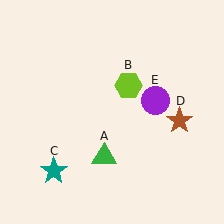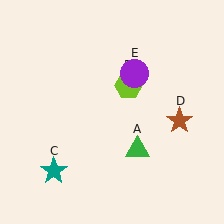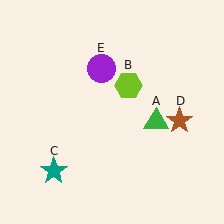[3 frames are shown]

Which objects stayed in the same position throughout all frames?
Lime hexagon (object B) and teal star (object C) and brown star (object D) remained stationary.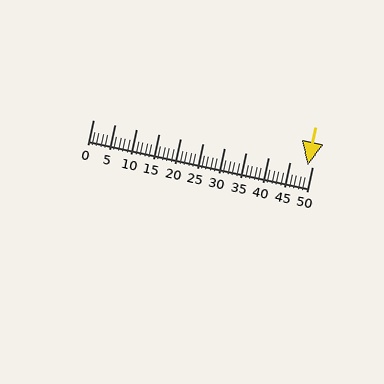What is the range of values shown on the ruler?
The ruler shows values from 0 to 50.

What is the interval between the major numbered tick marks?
The major tick marks are spaced 5 units apart.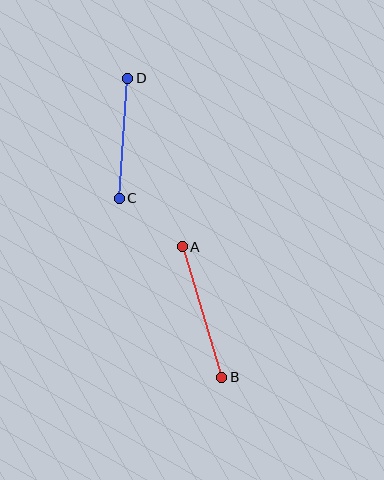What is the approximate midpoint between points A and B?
The midpoint is at approximately (202, 312) pixels.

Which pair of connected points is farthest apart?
Points A and B are farthest apart.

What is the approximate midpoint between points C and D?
The midpoint is at approximately (124, 138) pixels.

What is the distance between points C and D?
The distance is approximately 120 pixels.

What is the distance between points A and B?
The distance is approximately 136 pixels.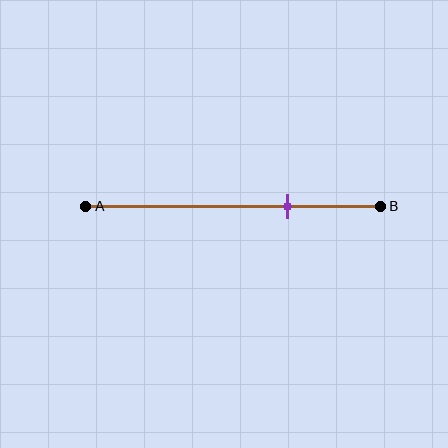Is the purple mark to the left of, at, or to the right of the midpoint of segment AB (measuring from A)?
The purple mark is to the right of the midpoint of segment AB.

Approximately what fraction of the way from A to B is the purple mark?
The purple mark is approximately 70% of the way from A to B.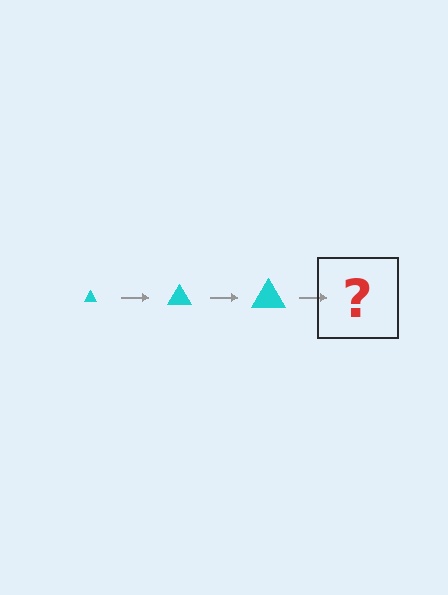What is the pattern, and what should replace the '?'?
The pattern is that the triangle gets progressively larger each step. The '?' should be a cyan triangle, larger than the previous one.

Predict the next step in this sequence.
The next step is a cyan triangle, larger than the previous one.